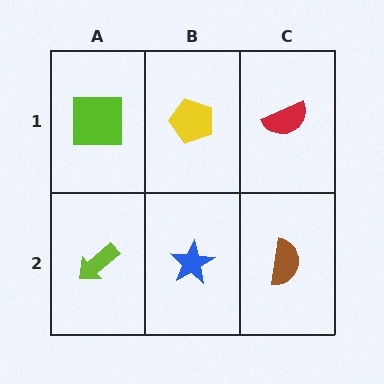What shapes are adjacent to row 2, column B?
A yellow pentagon (row 1, column B), a lime arrow (row 2, column A), a brown semicircle (row 2, column C).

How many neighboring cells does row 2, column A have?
2.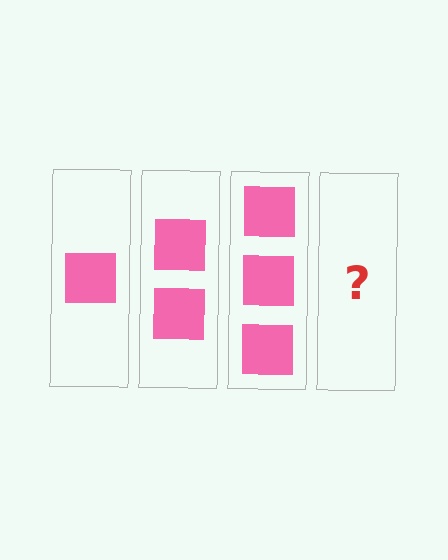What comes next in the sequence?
The next element should be 4 squares.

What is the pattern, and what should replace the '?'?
The pattern is that each step adds one more square. The '?' should be 4 squares.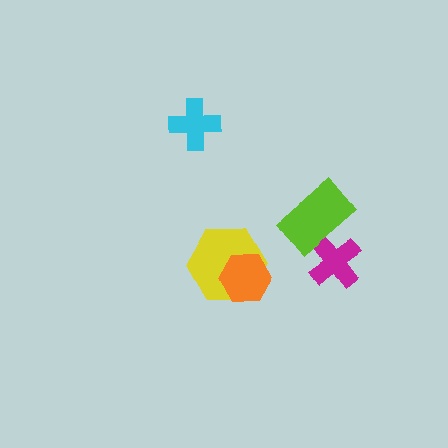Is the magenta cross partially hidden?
Yes, it is partially covered by another shape.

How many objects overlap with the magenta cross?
1 object overlaps with the magenta cross.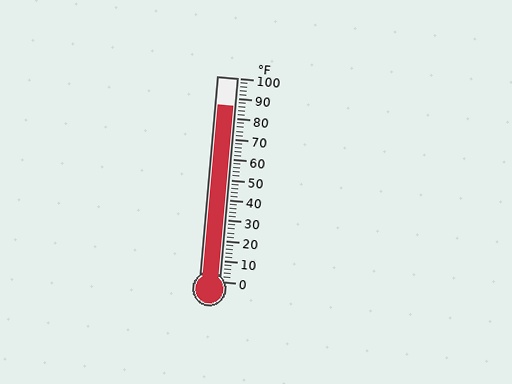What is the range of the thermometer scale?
The thermometer scale ranges from 0°F to 100°F.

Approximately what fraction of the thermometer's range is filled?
The thermometer is filled to approximately 85% of its range.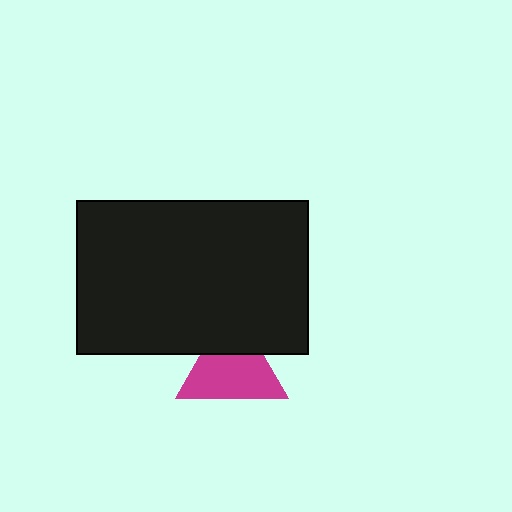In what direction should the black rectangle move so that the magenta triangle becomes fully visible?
The black rectangle should move up. That is the shortest direction to clear the overlap and leave the magenta triangle fully visible.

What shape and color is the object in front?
The object in front is a black rectangle.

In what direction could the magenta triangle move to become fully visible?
The magenta triangle could move down. That would shift it out from behind the black rectangle entirely.